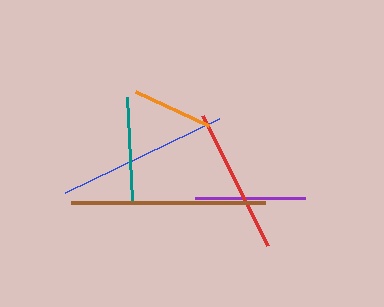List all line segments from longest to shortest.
From longest to shortest: brown, blue, red, purple, teal, orange.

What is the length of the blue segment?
The blue segment is approximately 171 pixels long.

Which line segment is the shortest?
The orange line is the shortest at approximately 80 pixels.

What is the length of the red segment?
The red segment is approximately 145 pixels long.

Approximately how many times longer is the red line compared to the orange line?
The red line is approximately 1.8 times the length of the orange line.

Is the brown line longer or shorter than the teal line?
The brown line is longer than the teal line.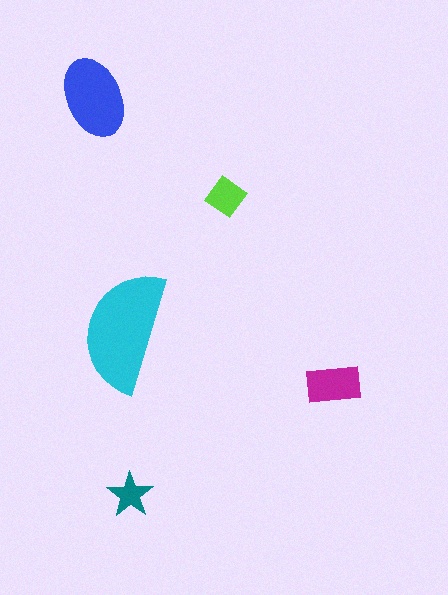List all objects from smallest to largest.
The teal star, the lime diamond, the magenta rectangle, the blue ellipse, the cyan semicircle.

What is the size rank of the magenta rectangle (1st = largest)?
3rd.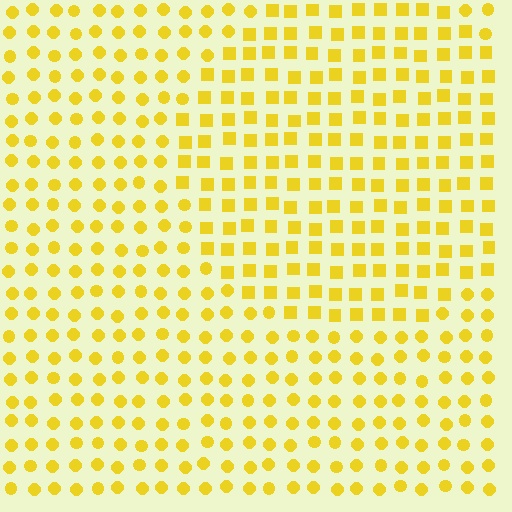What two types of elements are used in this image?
The image uses squares inside the circle region and circles outside it.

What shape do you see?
I see a circle.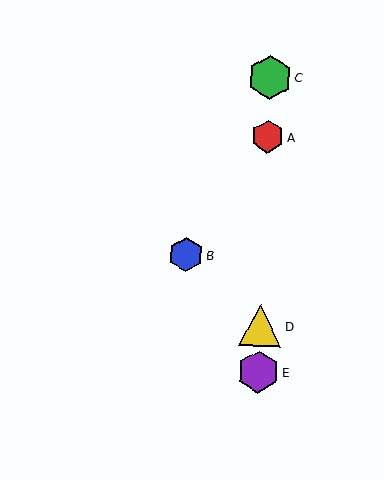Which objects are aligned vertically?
Objects A, C, D, E are aligned vertically.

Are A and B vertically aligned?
No, A is at x≈268 and B is at x≈186.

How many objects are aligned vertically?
4 objects (A, C, D, E) are aligned vertically.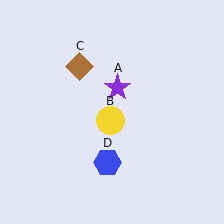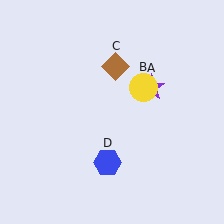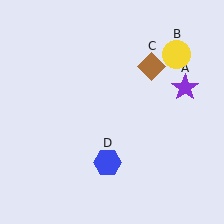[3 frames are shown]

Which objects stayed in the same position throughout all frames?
Blue hexagon (object D) remained stationary.